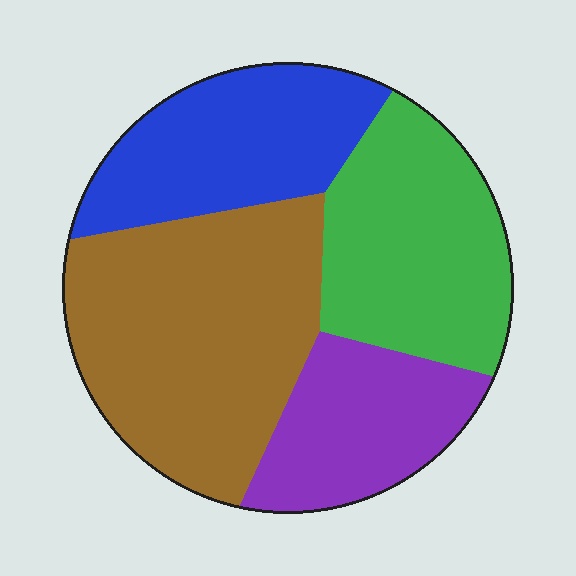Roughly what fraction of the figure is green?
Green takes up between a sixth and a third of the figure.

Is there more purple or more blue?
Blue.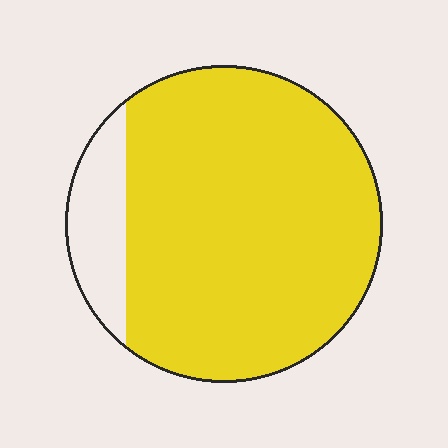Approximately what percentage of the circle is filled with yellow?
Approximately 85%.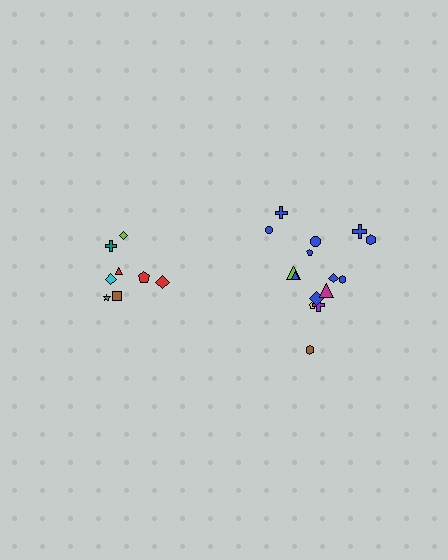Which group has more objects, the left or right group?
The right group.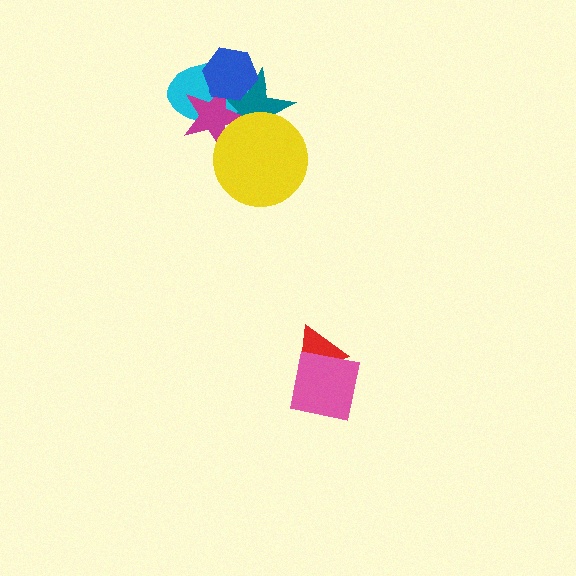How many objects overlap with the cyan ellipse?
4 objects overlap with the cyan ellipse.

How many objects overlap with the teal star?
4 objects overlap with the teal star.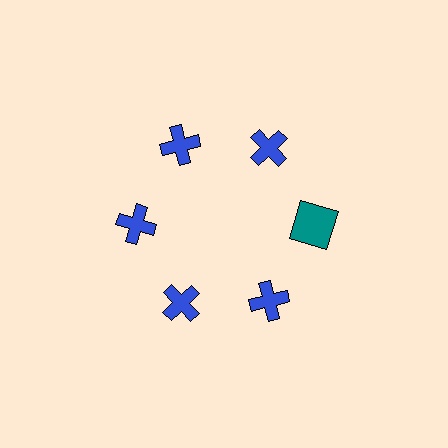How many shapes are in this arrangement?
There are 6 shapes arranged in a ring pattern.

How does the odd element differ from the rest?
It differs in both color (teal instead of blue) and shape (square instead of cross).